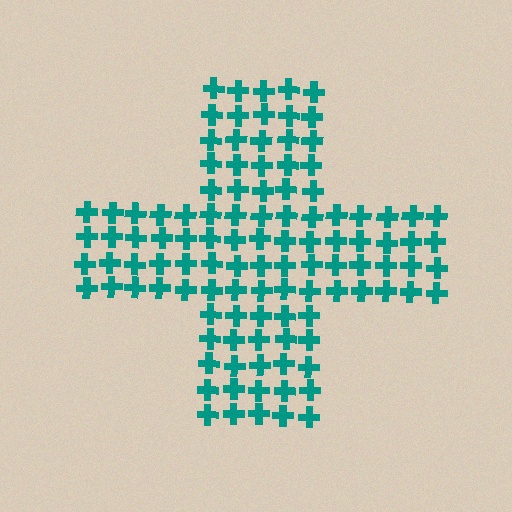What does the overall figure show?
The overall figure shows a cross.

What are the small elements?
The small elements are crosses.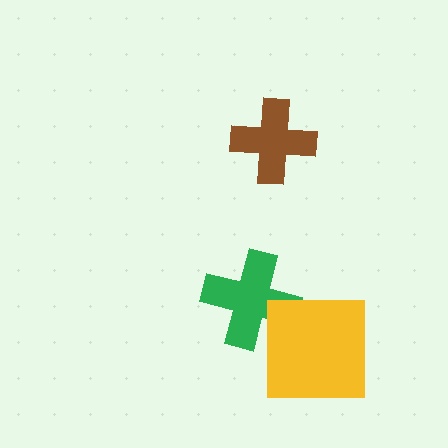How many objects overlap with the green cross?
1 object overlaps with the green cross.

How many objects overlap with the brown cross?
0 objects overlap with the brown cross.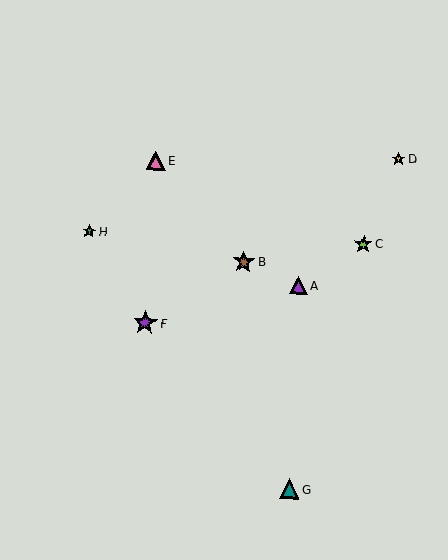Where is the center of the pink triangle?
The center of the pink triangle is at (156, 160).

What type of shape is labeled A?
Shape A is a purple triangle.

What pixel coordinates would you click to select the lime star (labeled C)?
Click at (363, 244) to select the lime star C.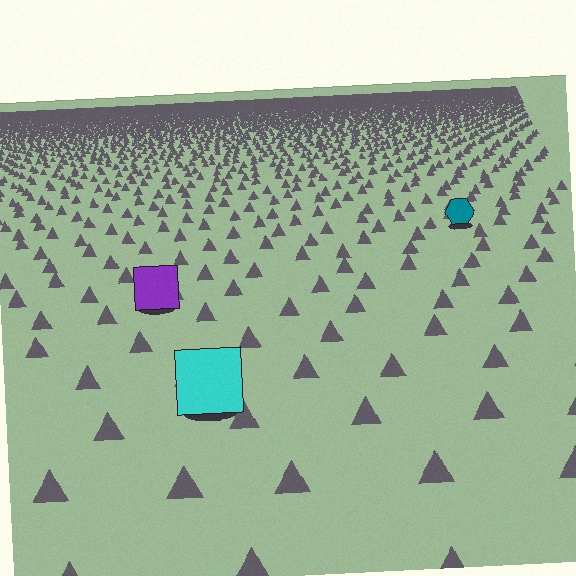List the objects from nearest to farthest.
From nearest to farthest: the cyan square, the purple square, the teal hexagon.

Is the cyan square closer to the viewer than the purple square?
Yes. The cyan square is closer — you can tell from the texture gradient: the ground texture is coarser near it.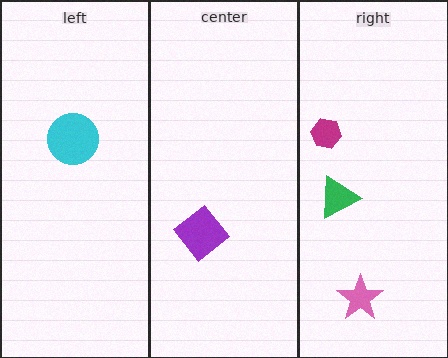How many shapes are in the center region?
1.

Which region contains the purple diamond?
The center region.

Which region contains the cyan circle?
The left region.